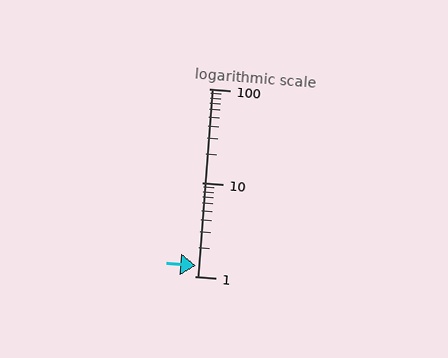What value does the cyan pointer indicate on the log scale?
The pointer indicates approximately 1.3.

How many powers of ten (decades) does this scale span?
The scale spans 2 decades, from 1 to 100.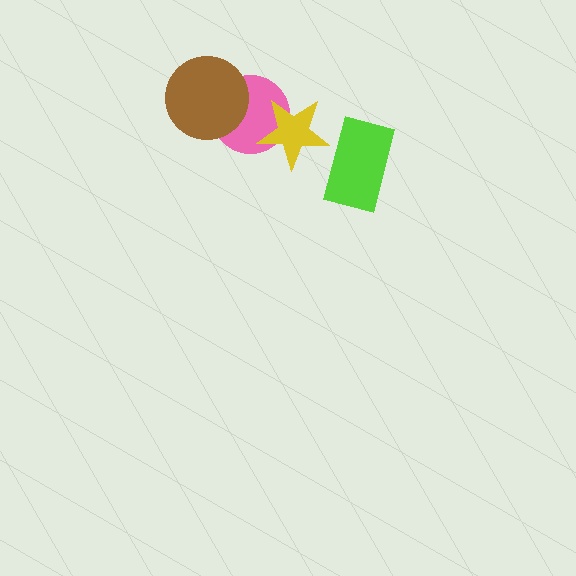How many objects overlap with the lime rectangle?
1 object overlaps with the lime rectangle.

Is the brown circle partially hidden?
No, no other shape covers it.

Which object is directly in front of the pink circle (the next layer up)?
The brown circle is directly in front of the pink circle.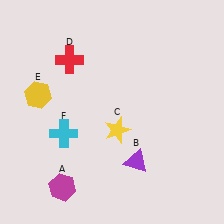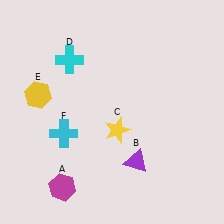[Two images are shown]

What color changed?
The cross (D) changed from red in Image 1 to cyan in Image 2.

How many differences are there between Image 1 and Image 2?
There is 1 difference between the two images.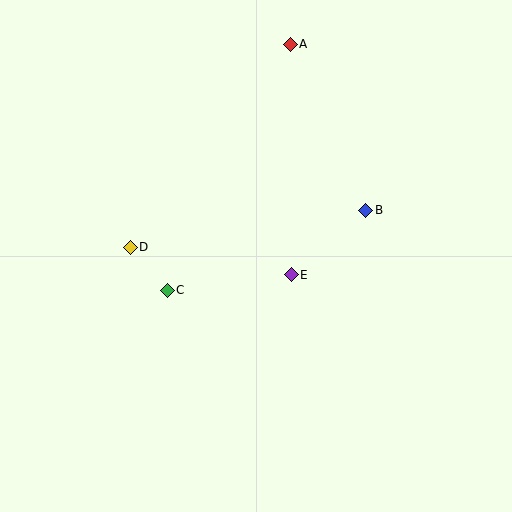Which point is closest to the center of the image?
Point E at (291, 275) is closest to the center.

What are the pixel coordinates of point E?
Point E is at (291, 275).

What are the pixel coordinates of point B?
Point B is at (366, 210).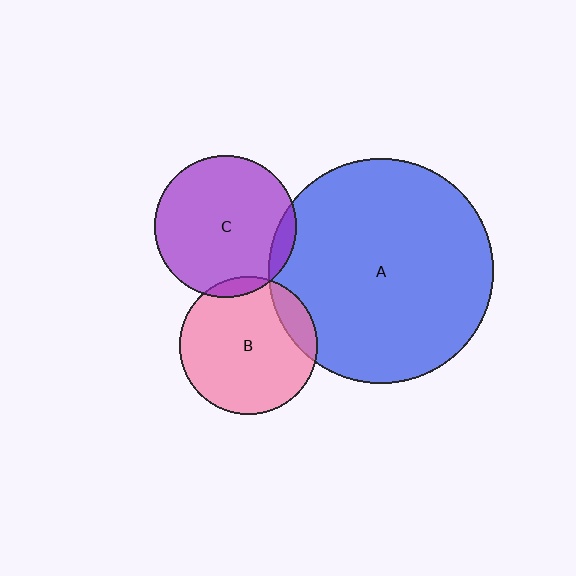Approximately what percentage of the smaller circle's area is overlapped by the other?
Approximately 15%.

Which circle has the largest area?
Circle A (blue).